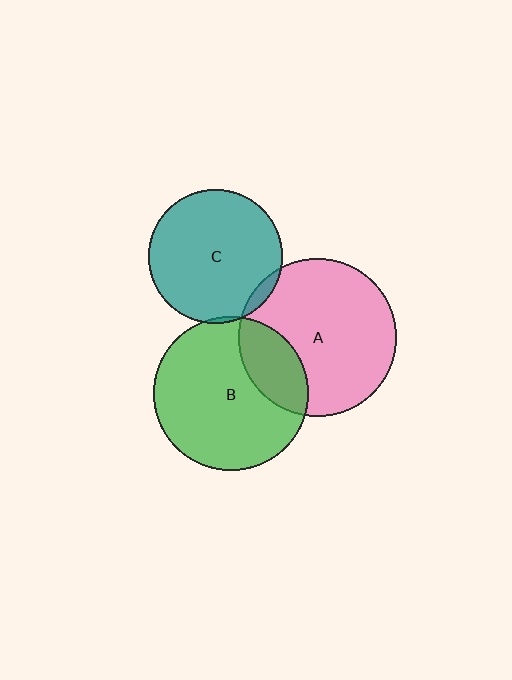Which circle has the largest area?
Circle A (pink).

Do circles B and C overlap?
Yes.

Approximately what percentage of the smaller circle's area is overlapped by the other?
Approximately 5%.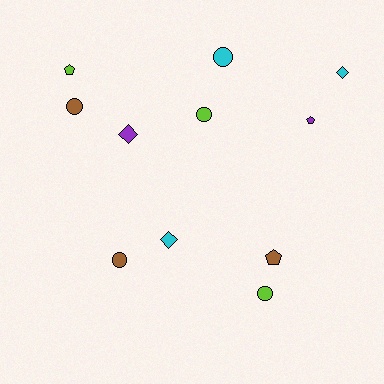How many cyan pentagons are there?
There are no cyan pentagons.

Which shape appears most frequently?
Circle, with 5 objects.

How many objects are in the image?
There are 11 objects.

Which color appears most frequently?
Brown, with 3 objects.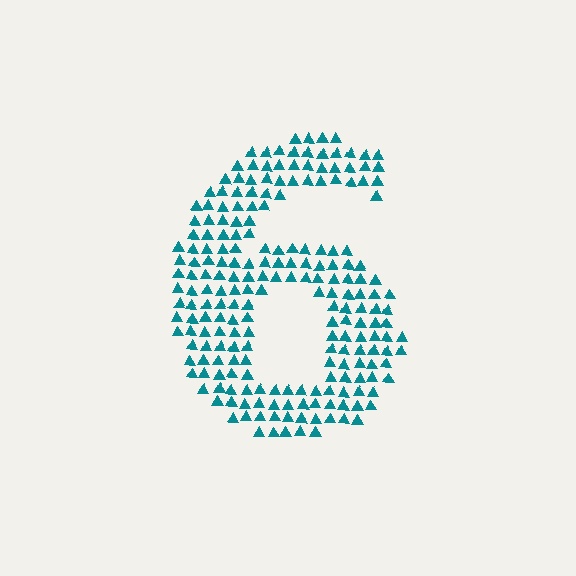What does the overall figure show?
The overall figure shows the digit 6.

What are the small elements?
The small elements are triangles.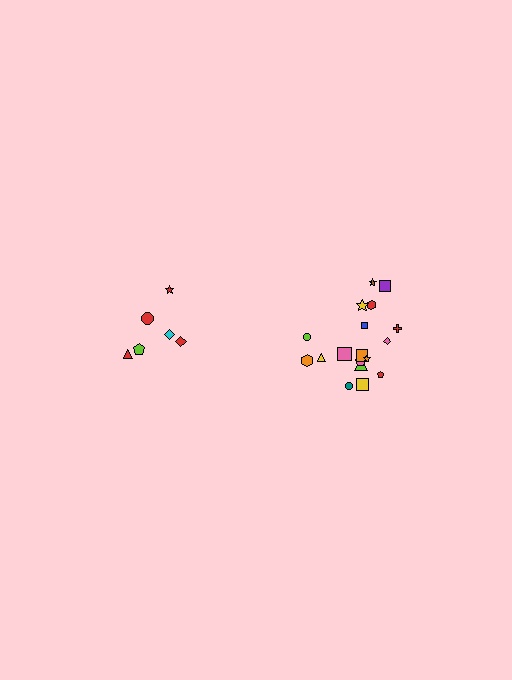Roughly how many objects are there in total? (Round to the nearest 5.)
Roughly 25 objects in total.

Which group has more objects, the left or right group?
The right group.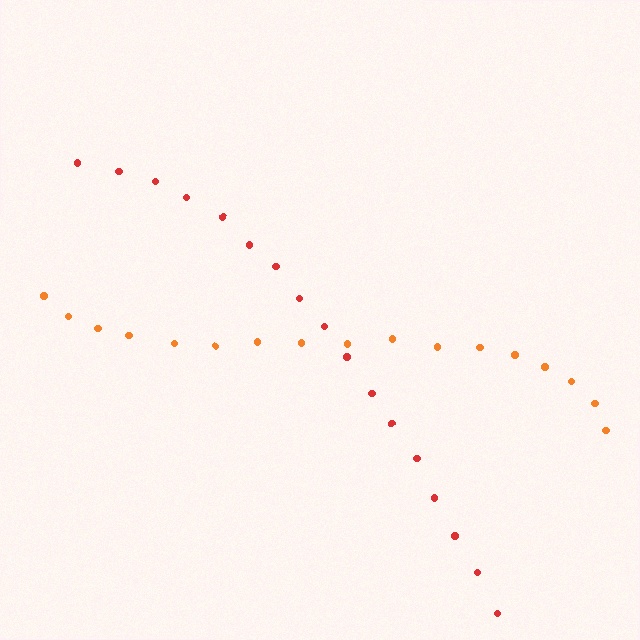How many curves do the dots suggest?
There are 2 distinct paths.